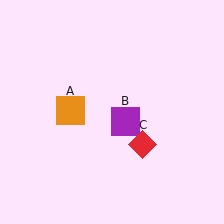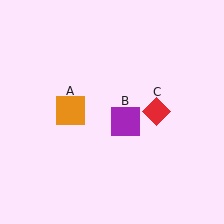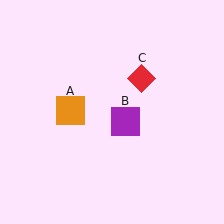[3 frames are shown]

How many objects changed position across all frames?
1 object changed position: red diamond (object C).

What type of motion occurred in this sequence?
The red diamond (object C) rotated counterclockwise around the center of the scene.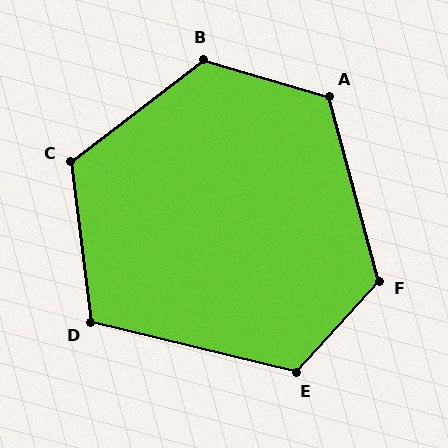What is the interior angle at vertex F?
Approximately 123 degrees (obtuse).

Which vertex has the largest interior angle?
B, at approximately 126 degrees.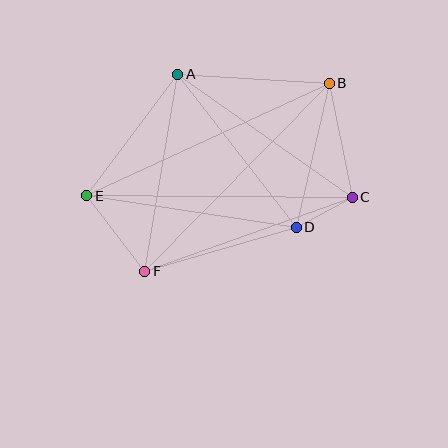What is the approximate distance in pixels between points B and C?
The distance between B and C is approximately 117 pixels.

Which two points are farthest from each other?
Points B and E are farthest from each other.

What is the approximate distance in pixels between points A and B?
The distance between A and B is approximately 151 pixels.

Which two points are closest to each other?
Points C and D are closest to each other.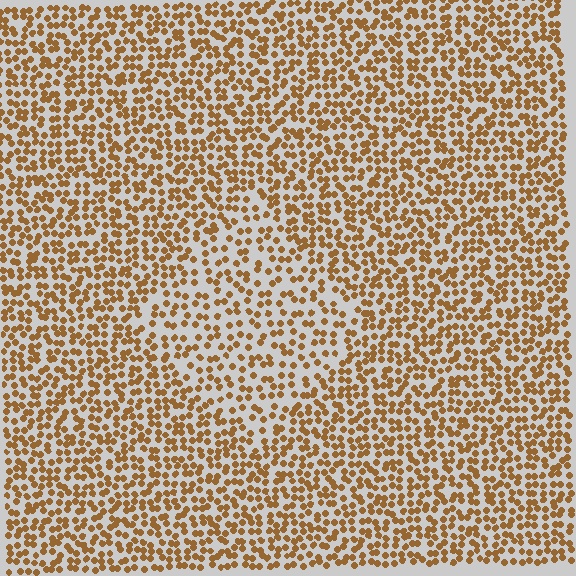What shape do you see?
I see a diamond.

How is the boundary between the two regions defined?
The boundary is defined by a change in element density (approximately 1.6x ratio). All elements are the same color, size, and shape.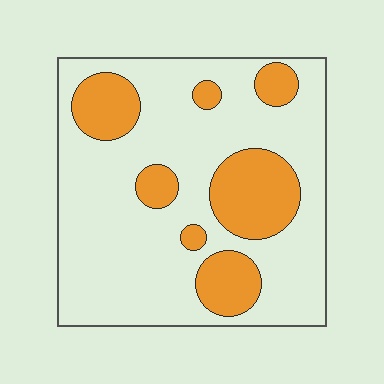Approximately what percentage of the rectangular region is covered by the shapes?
Approximately 25%.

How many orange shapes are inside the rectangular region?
7.